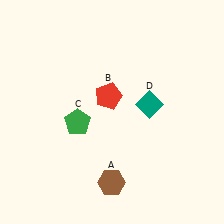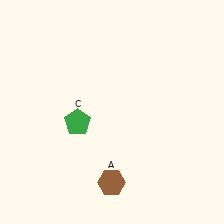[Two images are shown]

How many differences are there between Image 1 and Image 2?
There are 2 differences between the two images.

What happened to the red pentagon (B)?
The red pentagon (B) was removed in Image 2. It was in the top-left area of Image 1.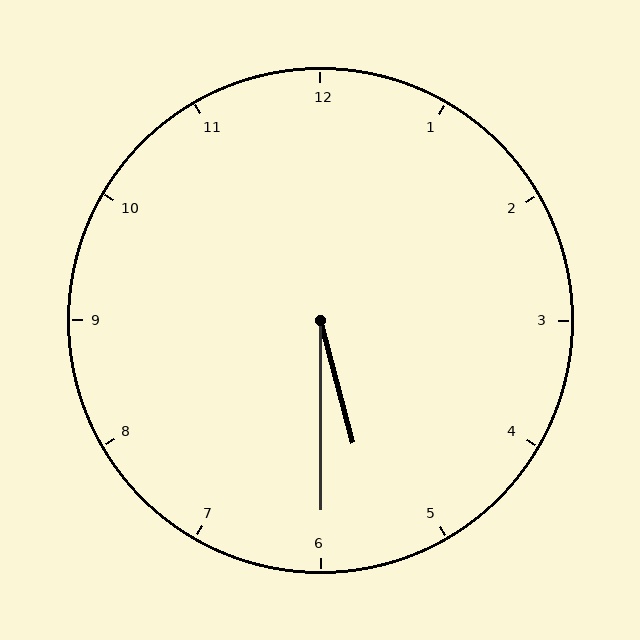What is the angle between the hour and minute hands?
Approximately 15 degrees.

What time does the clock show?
5:30.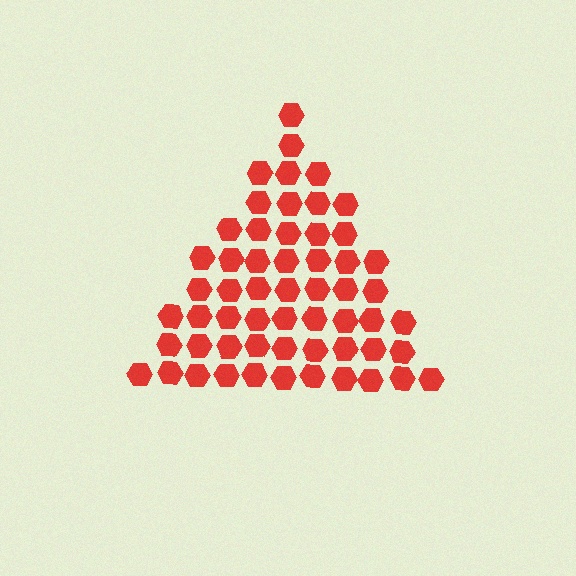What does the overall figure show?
The overall figure shows a triangle.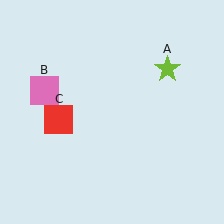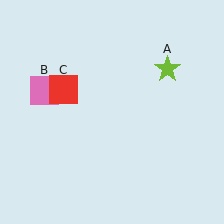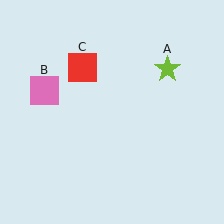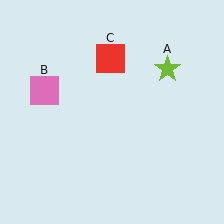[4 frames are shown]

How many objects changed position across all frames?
1 object changed position: red square (object C).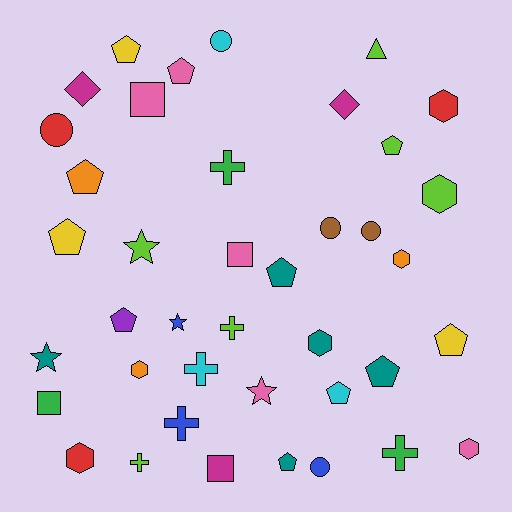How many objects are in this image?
There are 40 objects.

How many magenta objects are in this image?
There are 3 magenta objects.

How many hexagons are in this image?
There are 7 hexagons.